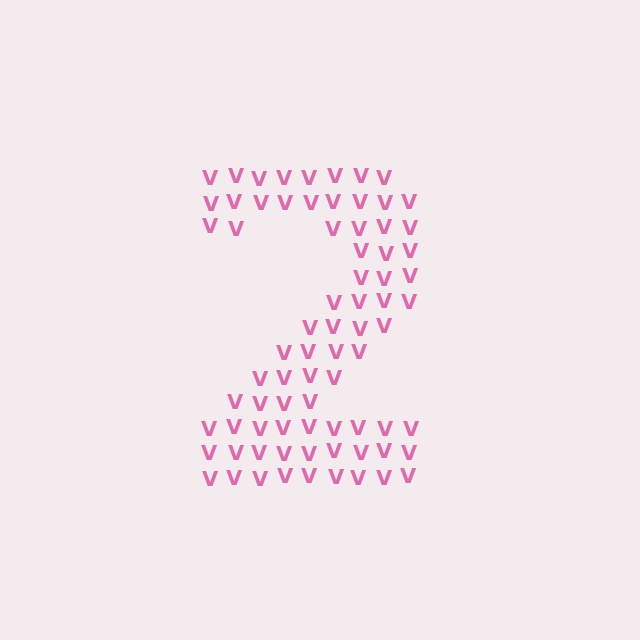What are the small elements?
The small elements are letter V's.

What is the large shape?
The large shape is the digit 2.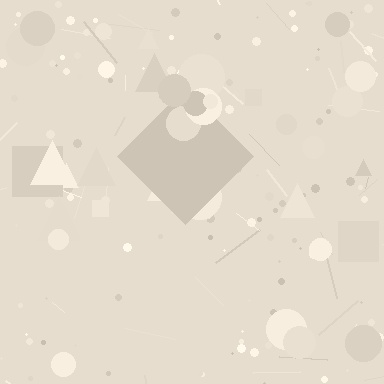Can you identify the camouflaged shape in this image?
The camouflaged shape is a diamond.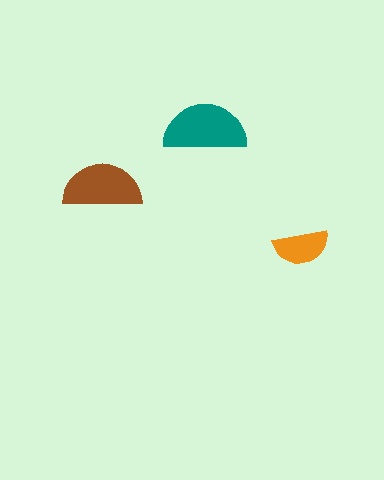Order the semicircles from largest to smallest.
the teal one, the brown one, the orange one.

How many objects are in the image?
There are 3 objects in the image.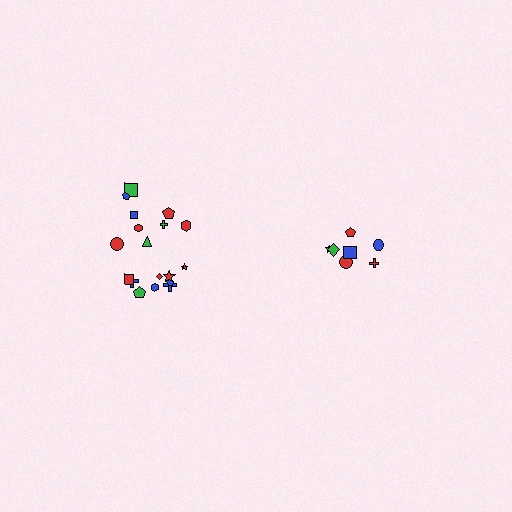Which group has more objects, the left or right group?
The left group.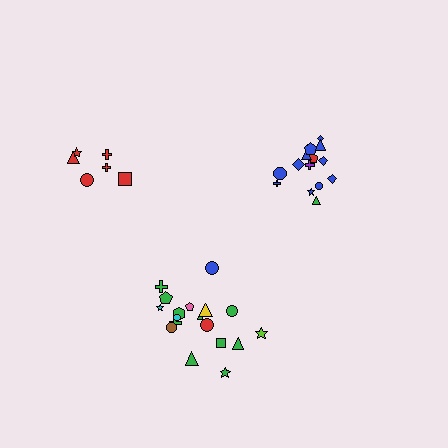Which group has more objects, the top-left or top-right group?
The top-right group.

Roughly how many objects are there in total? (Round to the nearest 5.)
Roughly 40 objects in total.